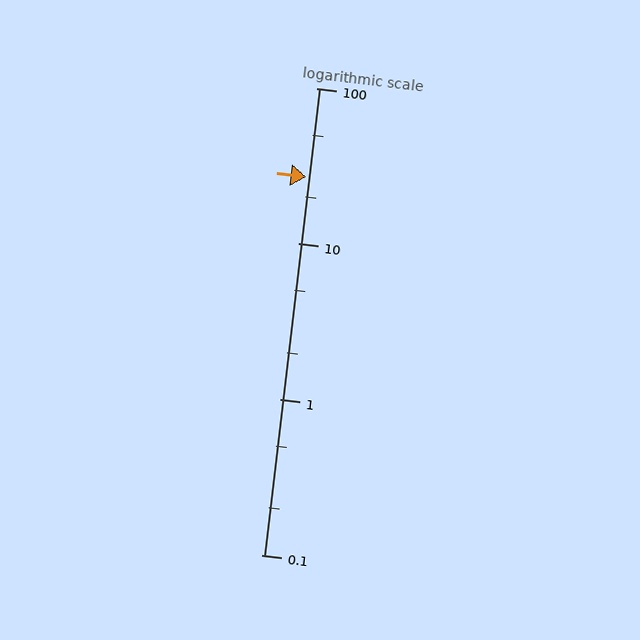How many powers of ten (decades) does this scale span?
The scale spans 3 decades, from 0.1 to 100.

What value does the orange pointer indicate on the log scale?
The pointer indicates approximately 27.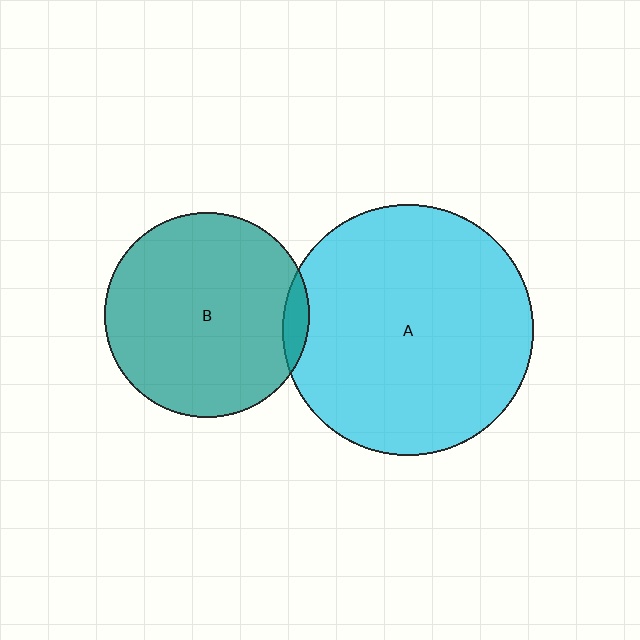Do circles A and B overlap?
Yes.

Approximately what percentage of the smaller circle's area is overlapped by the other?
Approximately 5%.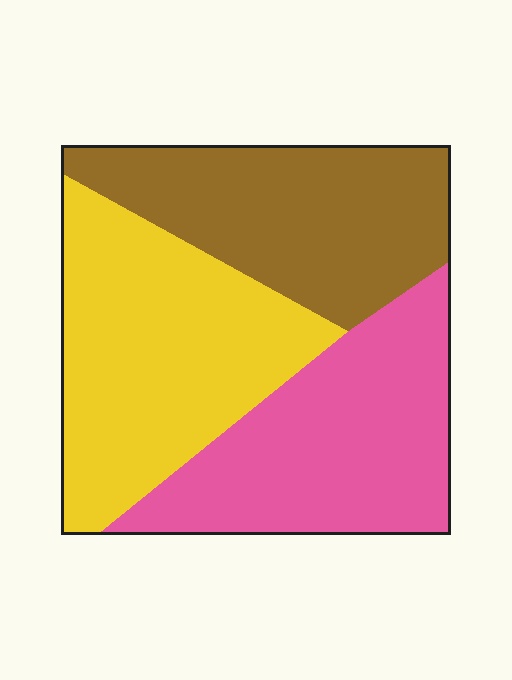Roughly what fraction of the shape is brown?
Brown takes up about one third (1/3) of the shape.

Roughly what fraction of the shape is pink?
Pink covers 33% of the shape.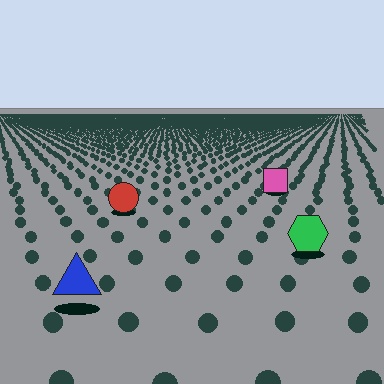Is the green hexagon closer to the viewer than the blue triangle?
No. The blue triangle is closer — you can tell from the texture gradient: the ground texture is coarser near it.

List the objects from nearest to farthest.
From nearest to farthest: the blue triangle, the green hexagon, the red circle, the pink square.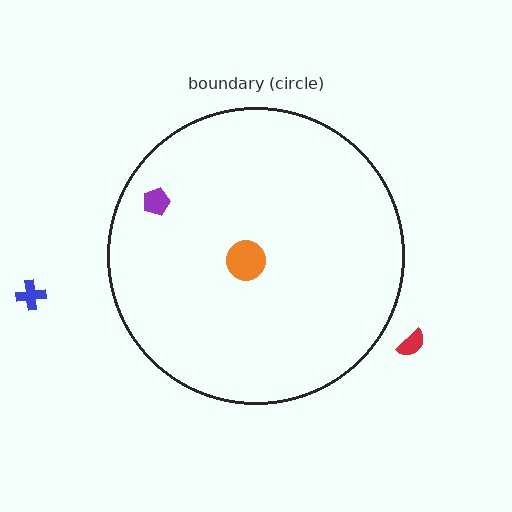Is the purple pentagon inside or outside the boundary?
Inside.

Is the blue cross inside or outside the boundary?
Outside.